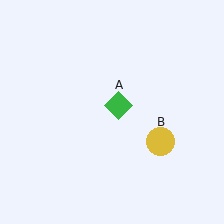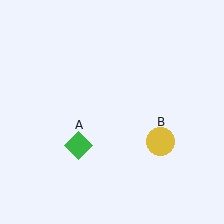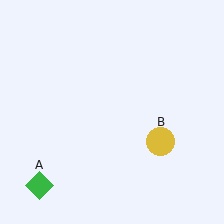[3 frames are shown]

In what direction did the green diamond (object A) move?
The green diamond (object A) moved down and to the left.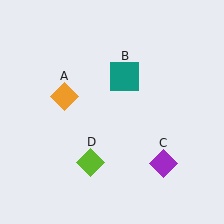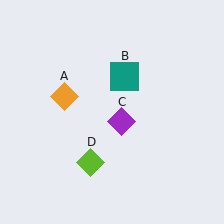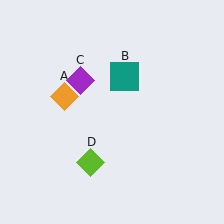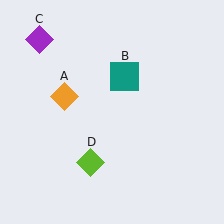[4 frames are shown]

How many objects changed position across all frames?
1 object changed position: purple diamond (object C).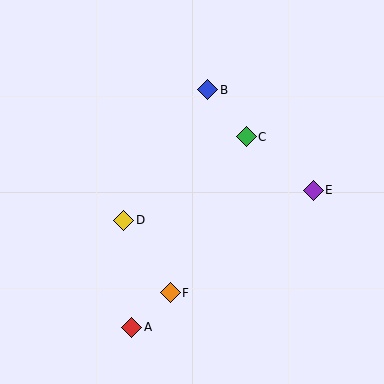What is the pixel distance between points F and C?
The distance between F and C is 174 pixels.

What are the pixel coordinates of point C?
Point C is at (246, 137).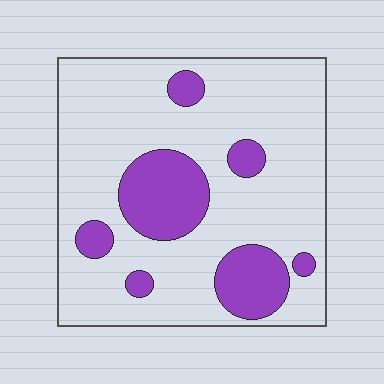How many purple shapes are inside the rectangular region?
7.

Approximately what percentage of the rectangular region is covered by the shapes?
Approximately 20%.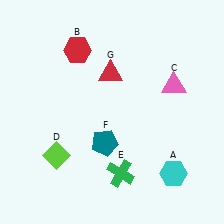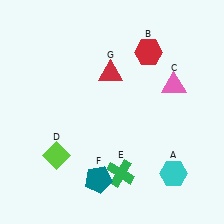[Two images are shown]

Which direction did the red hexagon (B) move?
The red hexagon (B) moved right.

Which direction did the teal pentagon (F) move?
The teal pentagon (F) moved down.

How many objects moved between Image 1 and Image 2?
2 objects moved between the two images.